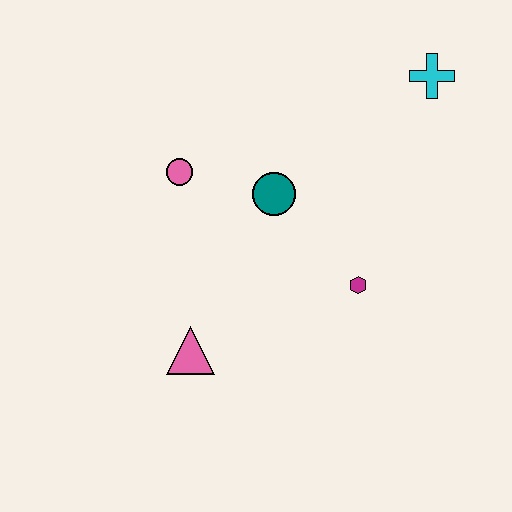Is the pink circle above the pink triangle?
Yes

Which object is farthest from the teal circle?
The cyan cross is farthest from the teal circle.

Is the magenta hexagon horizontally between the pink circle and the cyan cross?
Yes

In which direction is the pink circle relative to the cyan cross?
The pink circle is to the left of the cyan cross.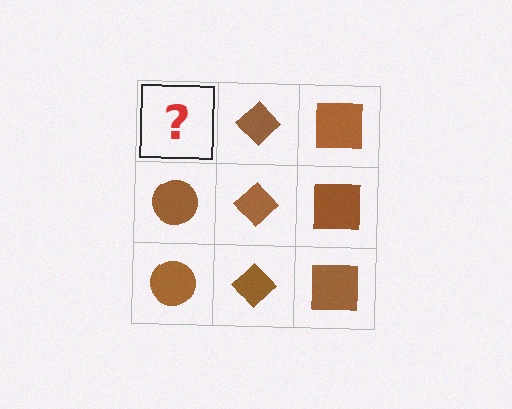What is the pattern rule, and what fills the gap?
The rule is that each column has a consistent shape. The gap should be filled with a brown circle.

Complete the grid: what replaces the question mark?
The question mark should be replaced with a brown circle.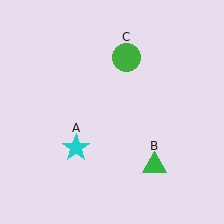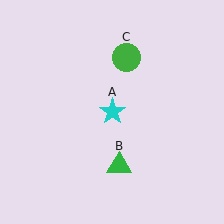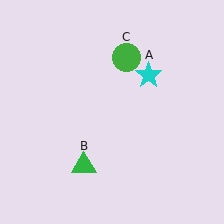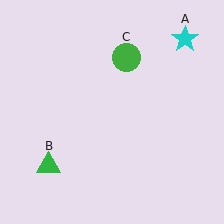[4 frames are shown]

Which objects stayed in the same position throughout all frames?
Green circle (object C) remained stationary.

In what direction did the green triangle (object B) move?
The green triangle (object B) moved left.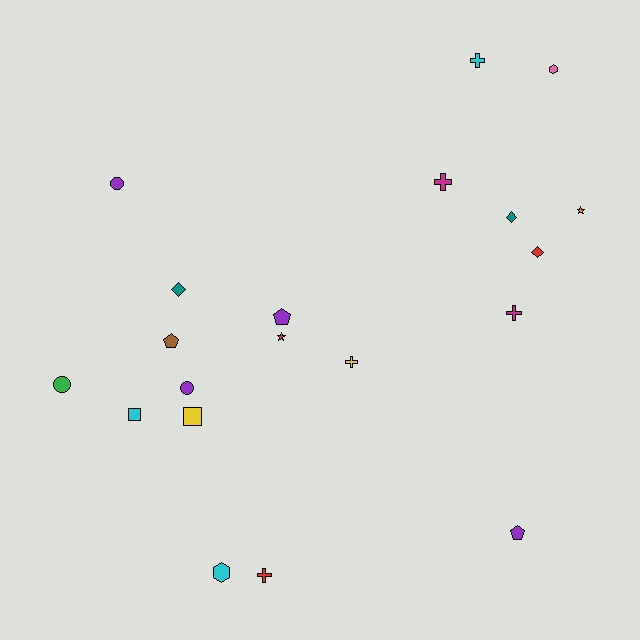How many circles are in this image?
There are 3 circles.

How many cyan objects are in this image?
There are 3 cyan objects.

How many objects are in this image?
There are 20 objects.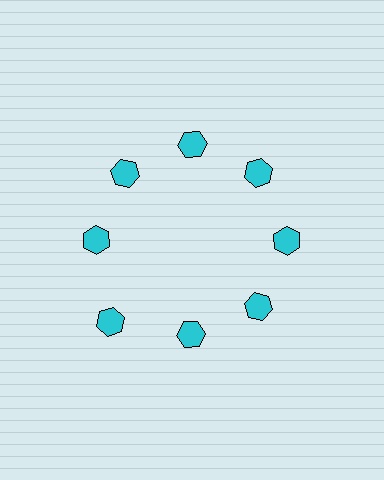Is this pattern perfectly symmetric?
No. The 8 cyan hexagons are arranged in a ring, but one element near the 8 o'clock position is pushed outward from the center, breaking the 8-fold rotational symmetry.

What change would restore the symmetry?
The symmetry would be restored by moving it inward, back onto the ring so that all 8 hexagons sit at equal angles and equal distance from the center.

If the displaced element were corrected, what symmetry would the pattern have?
It would have 8-fold rotational symmetry — the pattern would map onto itself every 45 degrees.